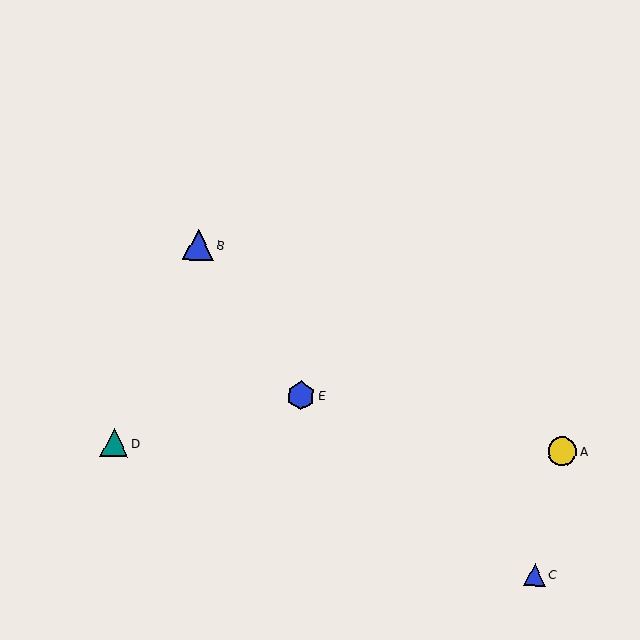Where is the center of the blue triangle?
The center of the blue triangle is at (198, 245).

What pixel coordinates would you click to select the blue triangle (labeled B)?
Click at (198, 245) to select the blue triangle B.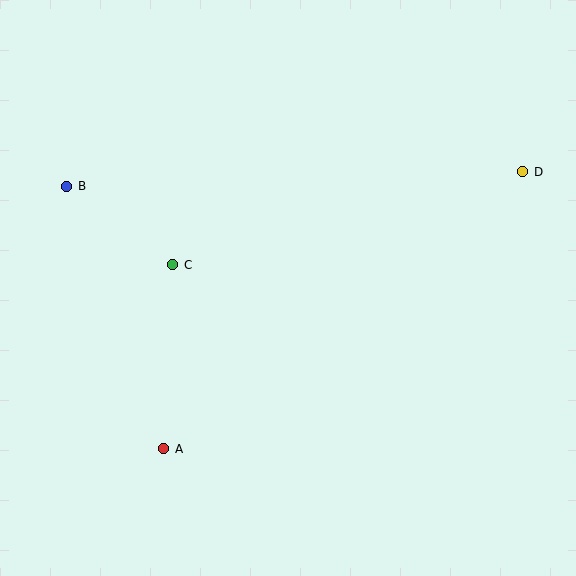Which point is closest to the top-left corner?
Point B is closest to the top-left corner.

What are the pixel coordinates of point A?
Point A is at (164, 449).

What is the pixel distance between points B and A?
The distance between B and A is 280 pixels.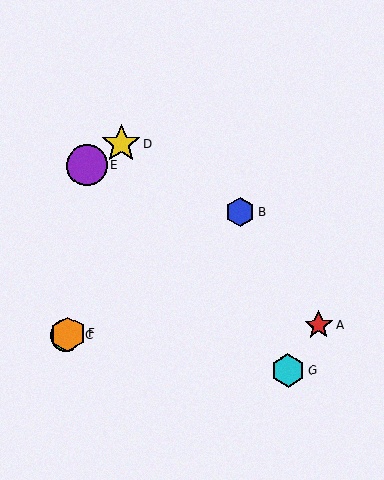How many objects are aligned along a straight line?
3 objects (B, C, F) are aligned along a straight line.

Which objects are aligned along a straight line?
Objects B, C, F are aligned along a straight line.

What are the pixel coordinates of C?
Object C is at (67, 335).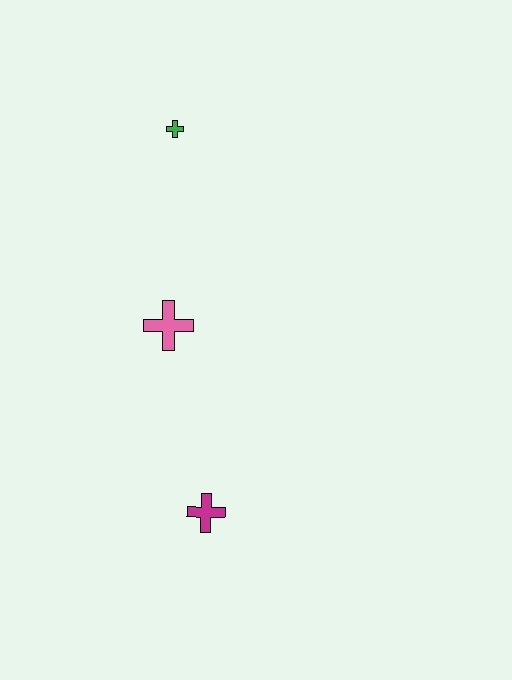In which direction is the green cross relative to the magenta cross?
The green cross is above the magenta cross.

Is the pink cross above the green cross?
No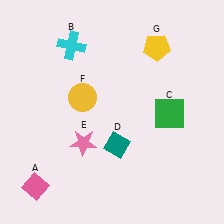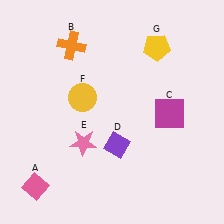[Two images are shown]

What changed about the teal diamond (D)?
In Image 1, D is teal. In Image 2, it changed to purple.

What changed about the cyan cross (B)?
In Image 1, B is cyan. In Image 2, it changed to orange.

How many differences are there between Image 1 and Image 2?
There are 3 differences between the two images.